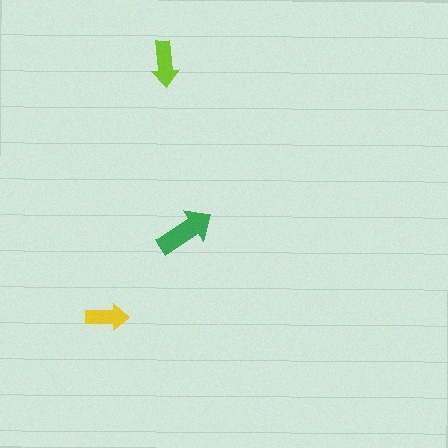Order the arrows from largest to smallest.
the green one, the lime one, the yellow one.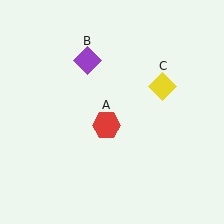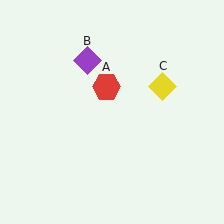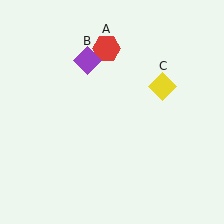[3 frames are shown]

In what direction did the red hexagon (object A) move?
The red hexagon (object A) moved up.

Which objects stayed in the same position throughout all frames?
Purple diamond (object B) and yellow diamond (object C) remained stationary.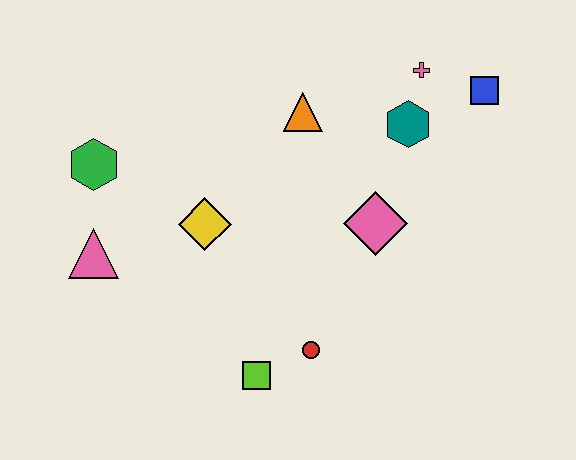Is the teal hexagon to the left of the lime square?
No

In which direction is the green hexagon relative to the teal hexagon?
The green hexagon is to the left of the teal hexagon.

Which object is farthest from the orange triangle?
The lime square is farthest from the orange triangle.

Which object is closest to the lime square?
The red circle is closest to the lime square.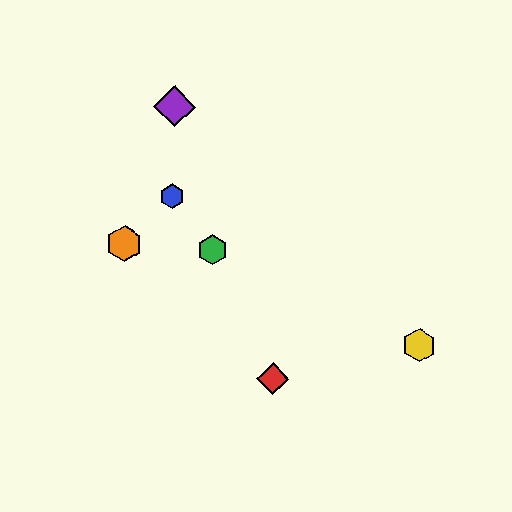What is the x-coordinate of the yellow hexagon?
The yellow hexagon is at x≈420.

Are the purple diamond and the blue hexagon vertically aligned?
Yes, both are at x≈174.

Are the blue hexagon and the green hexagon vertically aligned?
No, the blue hexagon is at x≈173 and the green hexagon is at x≈213.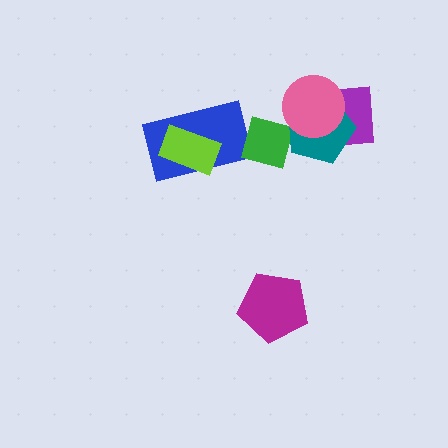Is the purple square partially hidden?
Yes, it is partially covered by another shape.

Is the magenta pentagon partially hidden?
No, no other shape covers it.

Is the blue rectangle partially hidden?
Yes, it is partially covered by another shape.